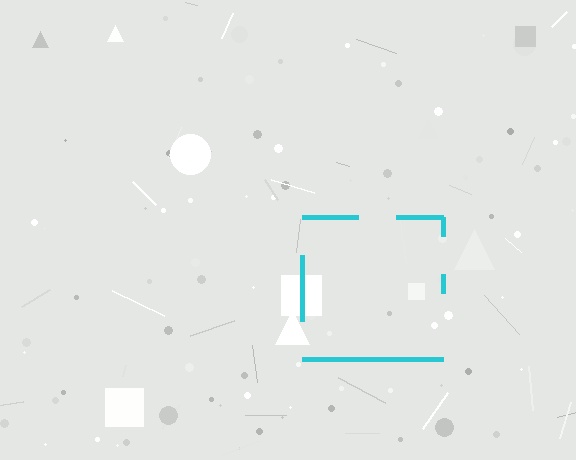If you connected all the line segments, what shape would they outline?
They would outline a square.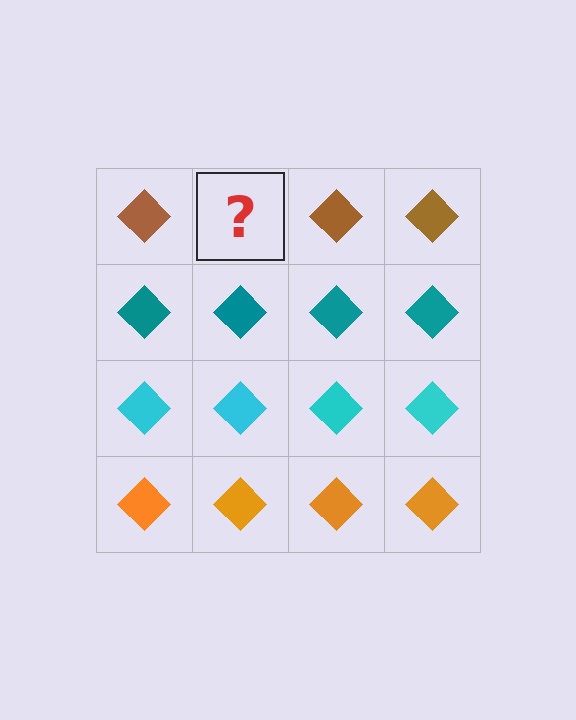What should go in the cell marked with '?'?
The missing cell should contain a brown diamond.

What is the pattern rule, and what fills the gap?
The rule is that each row has a consistent color. The gap should be filled with a brown diamond.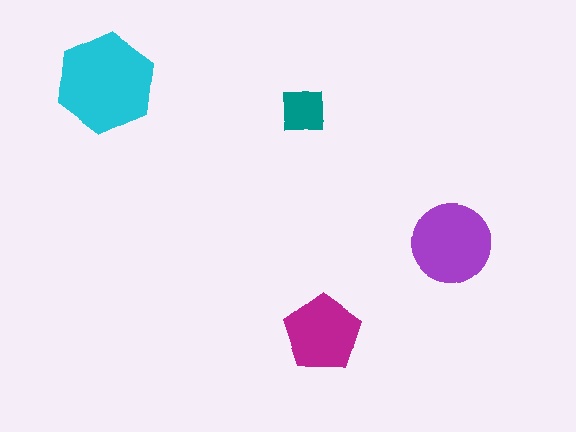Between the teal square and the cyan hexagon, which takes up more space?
The cyan hexagon.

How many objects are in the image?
There are 4 objects in the image.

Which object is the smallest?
The teal square.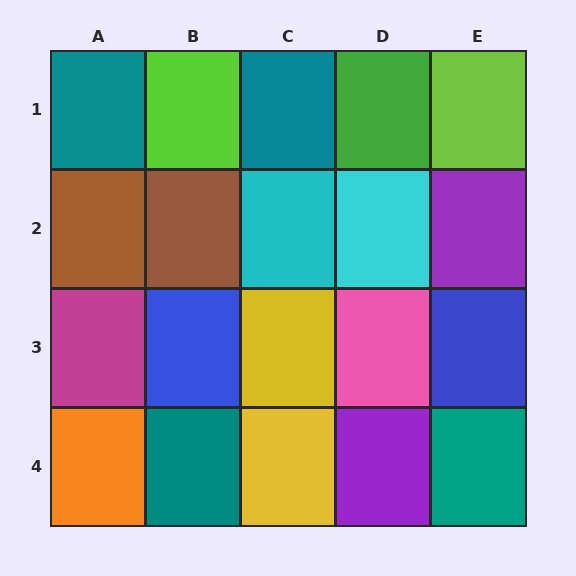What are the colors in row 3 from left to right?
Magenta, blue, yellow, pink, blue.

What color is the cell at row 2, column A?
Brown.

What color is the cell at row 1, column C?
Teal.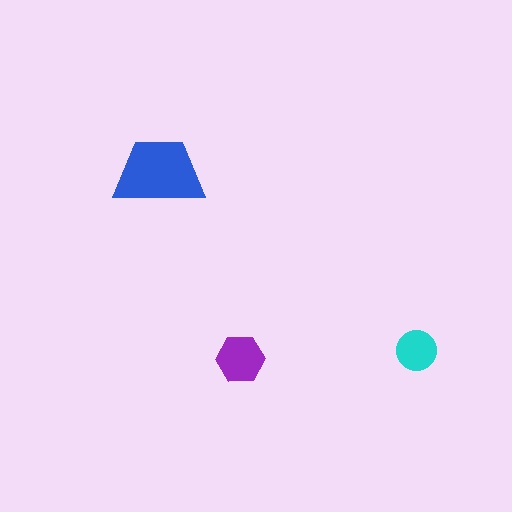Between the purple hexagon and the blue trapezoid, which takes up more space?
The blue trapezoid.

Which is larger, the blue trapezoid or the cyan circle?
The blue trapezoid.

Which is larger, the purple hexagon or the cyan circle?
The purple hexagon.